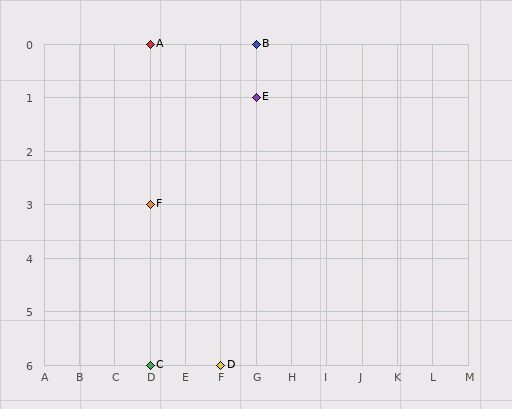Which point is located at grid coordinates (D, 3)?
Point F is at (D, 3).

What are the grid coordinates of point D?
Point D is at grid coordinates (F, 6).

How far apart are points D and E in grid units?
Points D and E are 1 column and 5 rows apart (about 5.1 grid units diagonally).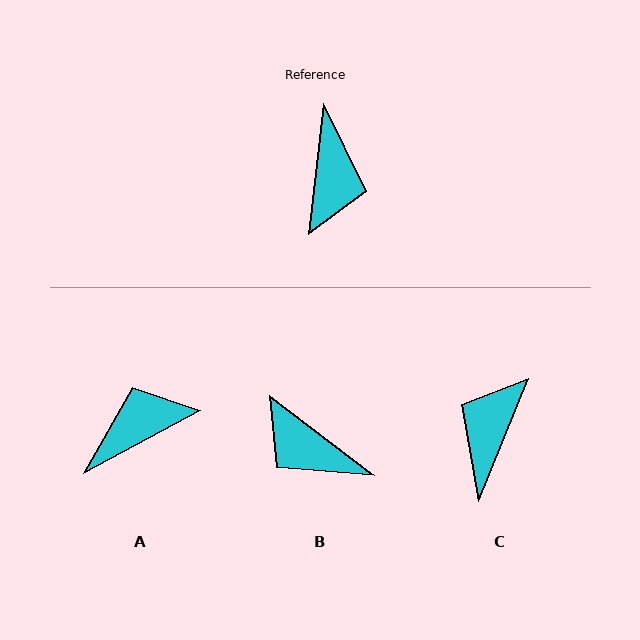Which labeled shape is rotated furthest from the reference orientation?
C, about 164 degrees away.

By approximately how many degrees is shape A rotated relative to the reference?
Approximately 125 degrees counter-clockwise.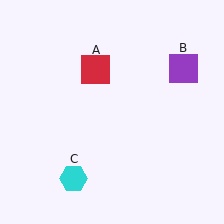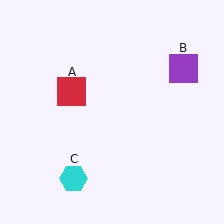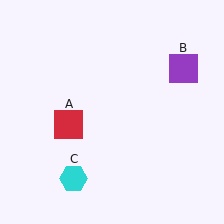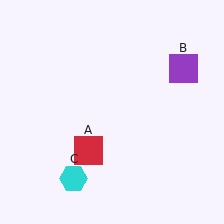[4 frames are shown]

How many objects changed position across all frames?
1 object changed position: red square (object A).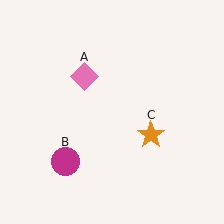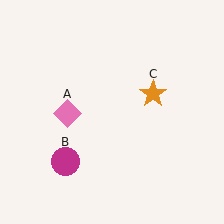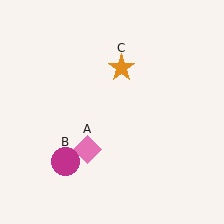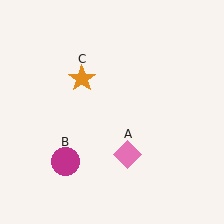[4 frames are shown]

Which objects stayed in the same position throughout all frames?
Magenta circle (object B) remained stationary.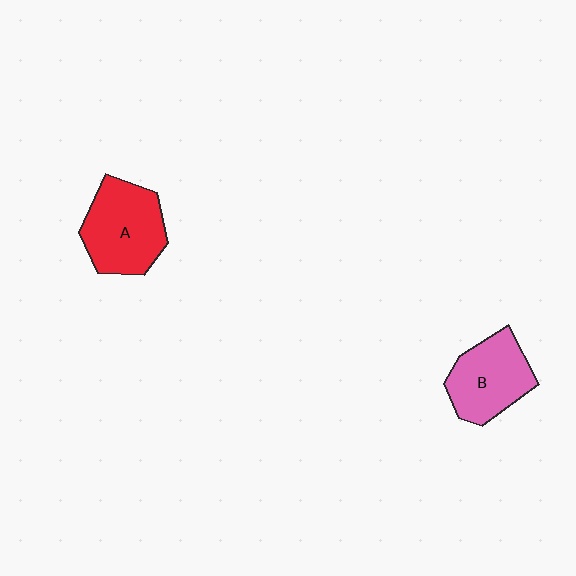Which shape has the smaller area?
Shape B (pink).